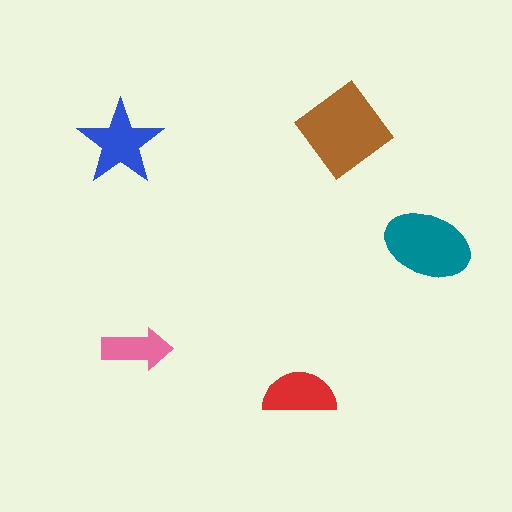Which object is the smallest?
The pink arrow.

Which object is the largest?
The brown diamond.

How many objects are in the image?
There are 5 objects in the image.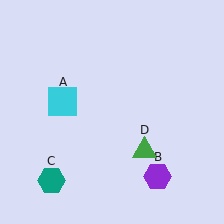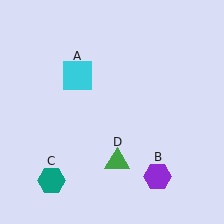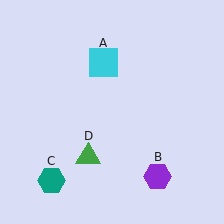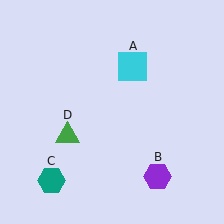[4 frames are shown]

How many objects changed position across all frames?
2 objects changed position: cyan square (object A), green triangle (object D).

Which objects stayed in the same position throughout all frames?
Purple hexagon (object B) and teal hexagon (object C) remained stationary.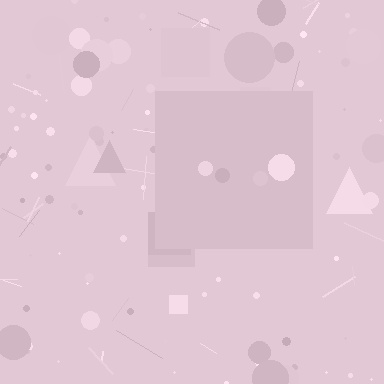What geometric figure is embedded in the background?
A square is embedded in the background.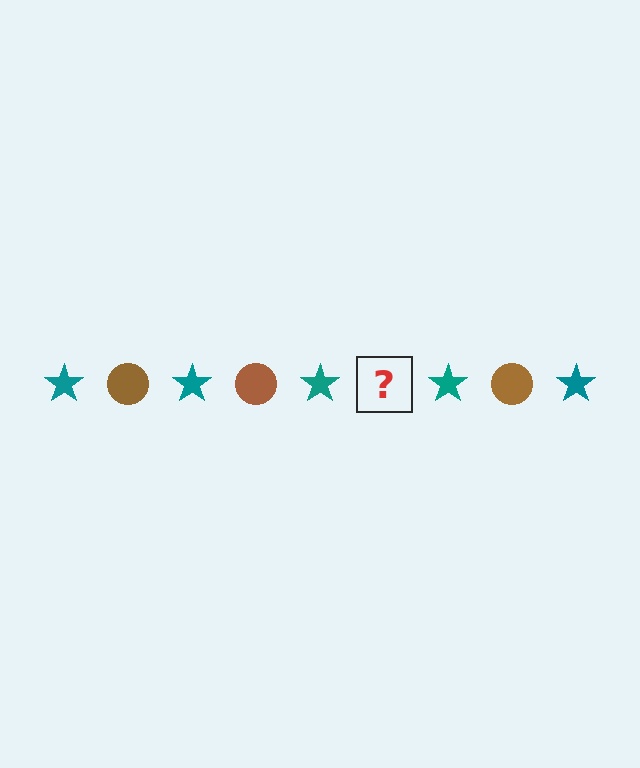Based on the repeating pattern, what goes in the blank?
The blank should be a brown circle.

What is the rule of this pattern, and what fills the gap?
The rule is that the pattern alternates between teal star and brown circle. The gap should be filled with a brown circle.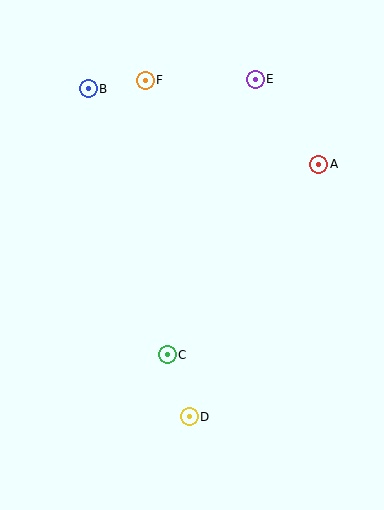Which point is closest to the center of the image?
Point C at (167, 355) is closest to the center.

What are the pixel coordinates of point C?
Point C is at (167, 355).